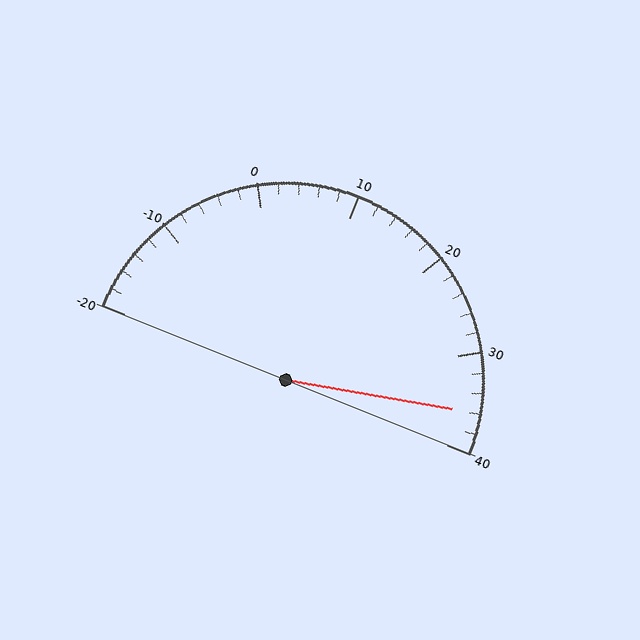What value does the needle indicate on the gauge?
The needle indicates approximately 36.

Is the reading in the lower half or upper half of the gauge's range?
The reading is in the upper half of the range (-20 to 40).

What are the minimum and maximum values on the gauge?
The gauge ranges from -20 to 40.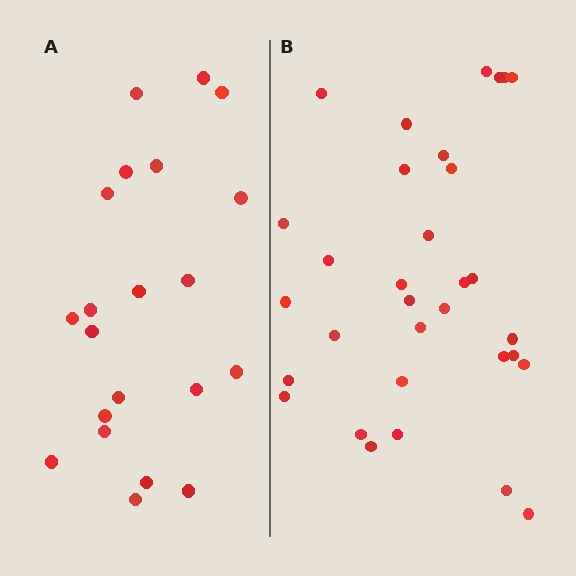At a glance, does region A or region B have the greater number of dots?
Region B (the right region) has more dots.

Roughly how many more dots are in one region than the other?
Region B has roughly 12 or so more dots than region A.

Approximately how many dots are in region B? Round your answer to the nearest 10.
About 30 dots. (The exact count is 32, which rounds to 30.)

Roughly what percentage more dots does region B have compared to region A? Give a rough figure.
About 50% more.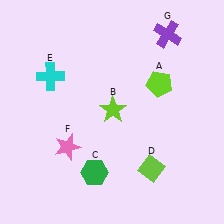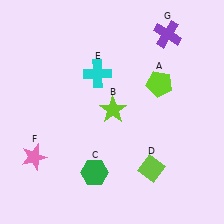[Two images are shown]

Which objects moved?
The objects that moved are: the cyan cross (E), the pink star (F).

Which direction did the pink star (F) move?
The pink star (F) moved left.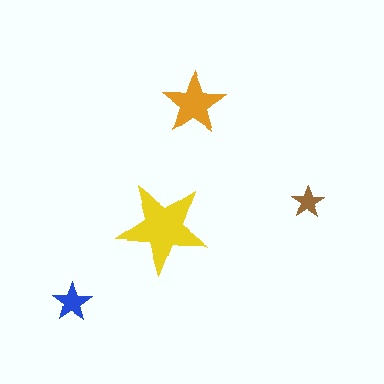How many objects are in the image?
There are 4 objects in the image.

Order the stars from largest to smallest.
the yellow one, the orange one, the blue one, the brown one.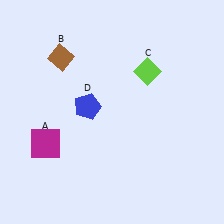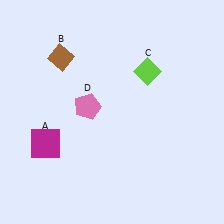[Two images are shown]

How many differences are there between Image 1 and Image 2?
There is 1 difference between the two images.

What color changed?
The pentagon (D) changed from blue in Image 1 to pink in Image 2.